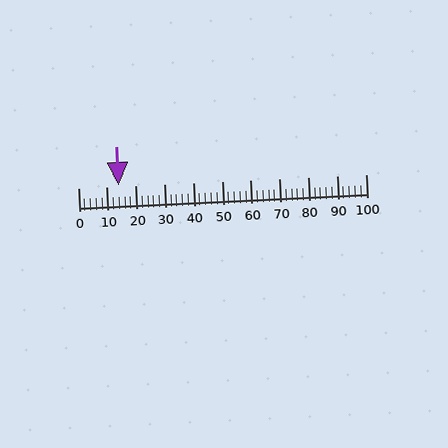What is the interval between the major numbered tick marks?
The major tick marks are spaced 10 units apart.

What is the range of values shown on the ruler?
The ruler shows values from 0 to 100.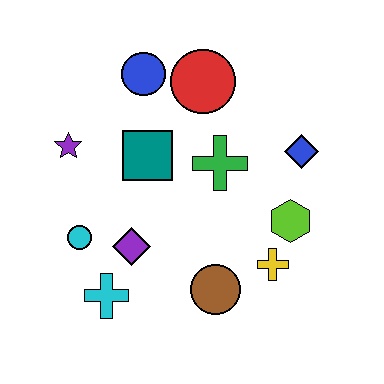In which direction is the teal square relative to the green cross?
The teal square is to the left of the green cross.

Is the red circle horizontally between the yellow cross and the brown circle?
No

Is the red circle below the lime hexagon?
No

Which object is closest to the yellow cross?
The lime hexagon is closest to the yellow cross.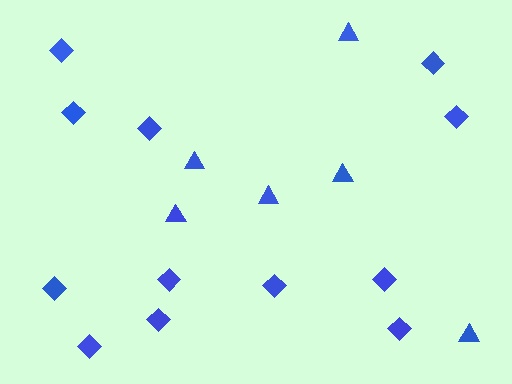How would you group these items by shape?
There are 2 groups: one group of triangles (6) and one group of diamonds (12).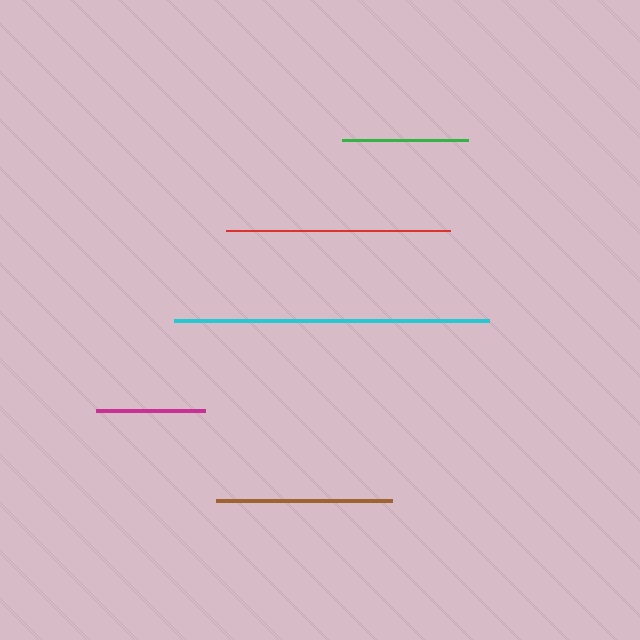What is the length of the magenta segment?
The magenta segment is approximately 109 pixels long.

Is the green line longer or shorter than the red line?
The red line is longer than the green line.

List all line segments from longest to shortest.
From longest to shortest: cyan, red, brown, green, magenta.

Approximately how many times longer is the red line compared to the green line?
The red line is approximately 1.8 times the length of the green line.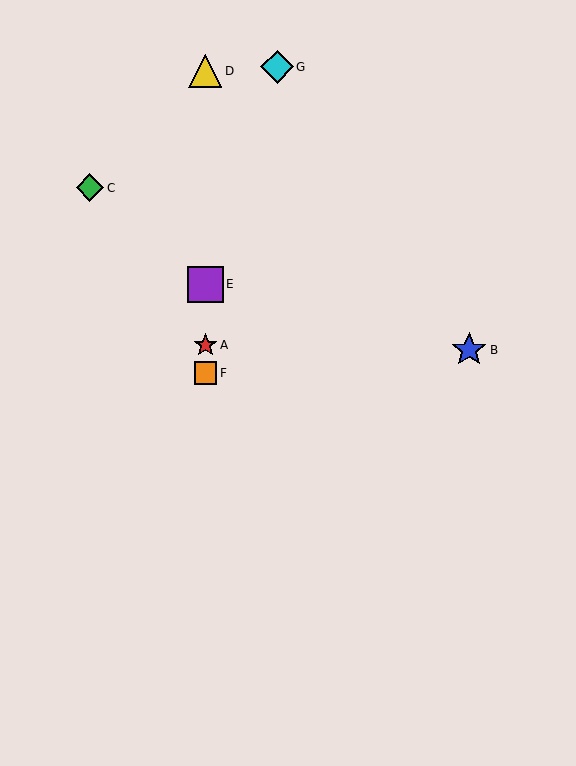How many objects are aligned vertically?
4 objects (A, D, E, F) are aligned vertically.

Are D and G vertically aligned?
No, D is at x≈205 and G is at x≈277.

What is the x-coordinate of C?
Object C is at x≈90.